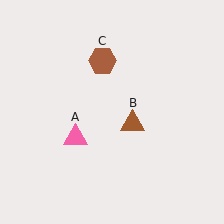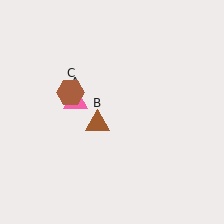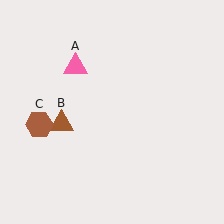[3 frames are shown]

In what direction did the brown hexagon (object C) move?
The brown hexagon (object C) moved down and to the left.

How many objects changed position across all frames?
3 objects changed position: pink triangle (object A), brown triangle (object B), brown hexagon (object C).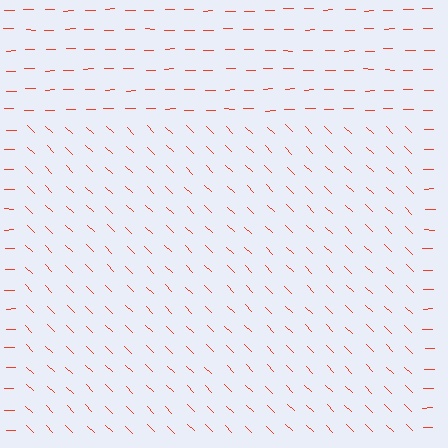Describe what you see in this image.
The image is filled with small red line segments. A rectangle region in the image has lines oriented differently from the surrounding lines, creating a visible texture boundary.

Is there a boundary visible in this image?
Yes, there is a texture boundary formed by a change in line orientation.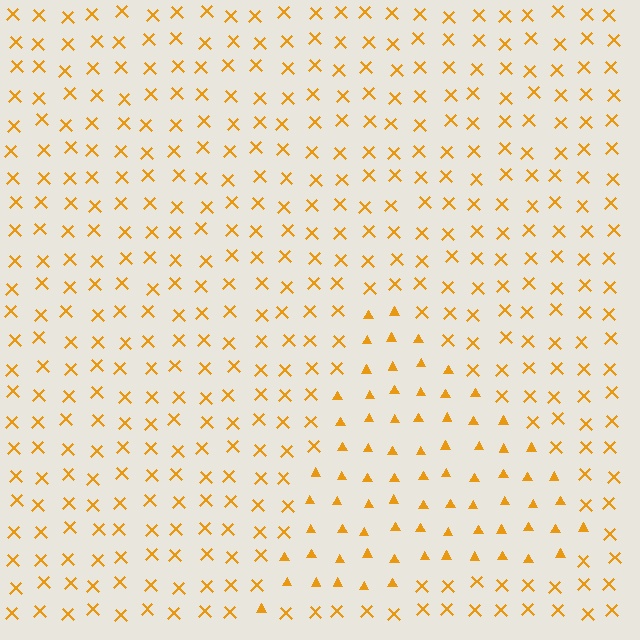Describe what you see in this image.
The image is filled with small orange elements arranged in a uniform grid. A triangle-shaped region contains triangles, while the surrounding area contains X marks. The boundary is defined purely by the change in element shape.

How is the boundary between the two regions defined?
The boundary is defined by a change in element shape: triangles inside vs. X marks outside. All elements share the same color and spacing.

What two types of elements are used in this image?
The image uses triangles inside the triangle region and X marks outside it.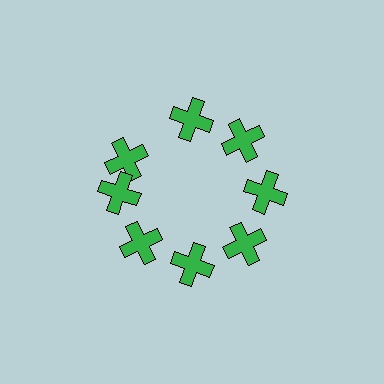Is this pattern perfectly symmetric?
No. The 8 green crosses are arranged in a ring, but one element near the 10 o'clock position is rotated out of alignment along the ring, breaking the 8-fold rotational symmetry.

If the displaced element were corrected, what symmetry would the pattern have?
It would have 8-fold rotational symmetry — the pattern would map onto itself every 45 degrees.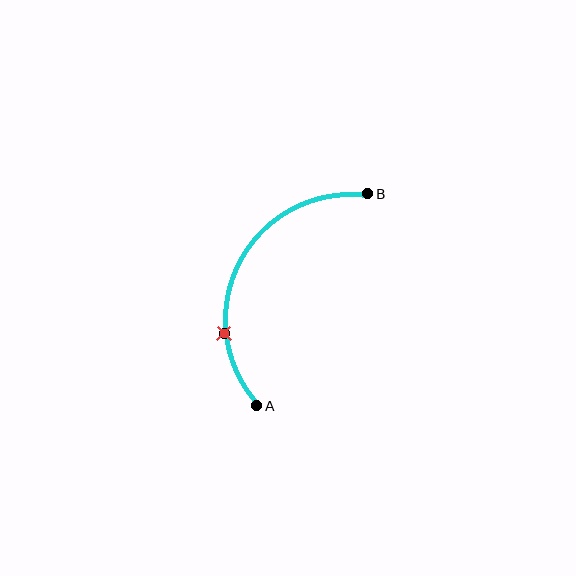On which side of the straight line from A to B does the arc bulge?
The arc bulges to the left of the straight line connecting A and B.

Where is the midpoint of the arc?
The arc midpoint is the point on the curve farthest from the straight line joining A and B. It sits to the left of that line.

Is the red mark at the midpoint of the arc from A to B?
No. The red mark lies on the arc but is closer to endpoint A. The arc midpoint would be at the point on the curve equidistant along the arc from both A and B.